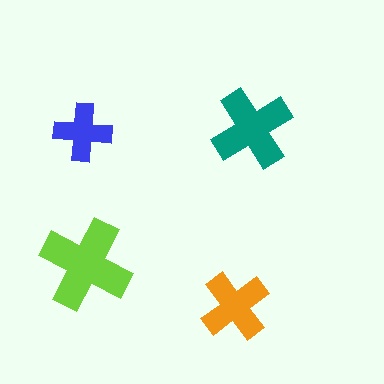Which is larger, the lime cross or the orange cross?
The lime one.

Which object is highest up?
The teal cross is topmost.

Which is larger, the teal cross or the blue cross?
The teal one.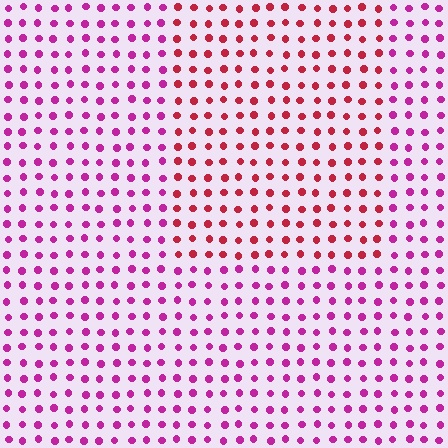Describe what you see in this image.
The image is filled with small magenta elements in a uniform arrangement. A rectangle-shaped region is visible where the elements are tinted to a slightly different hue, forming a subtle color boundary.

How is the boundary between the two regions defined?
The boundary is defined purely by a slight shift in hue (about 37 degrees). Spacing, size, and orientation are identical on both sides.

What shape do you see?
I see a rectangle.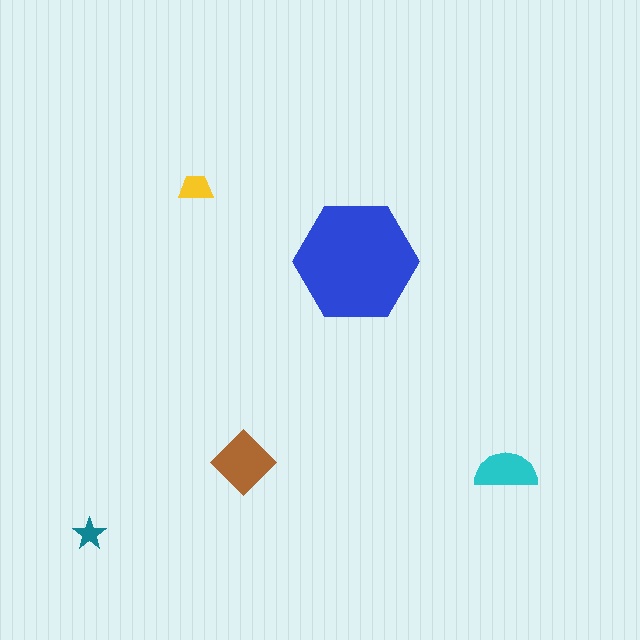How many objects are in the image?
There are 5 objects in the image.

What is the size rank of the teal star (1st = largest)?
5th.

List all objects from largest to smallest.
The blue hexagon, the brown diamond, the cyan semicircle, the yellow trapezoid, the teal star.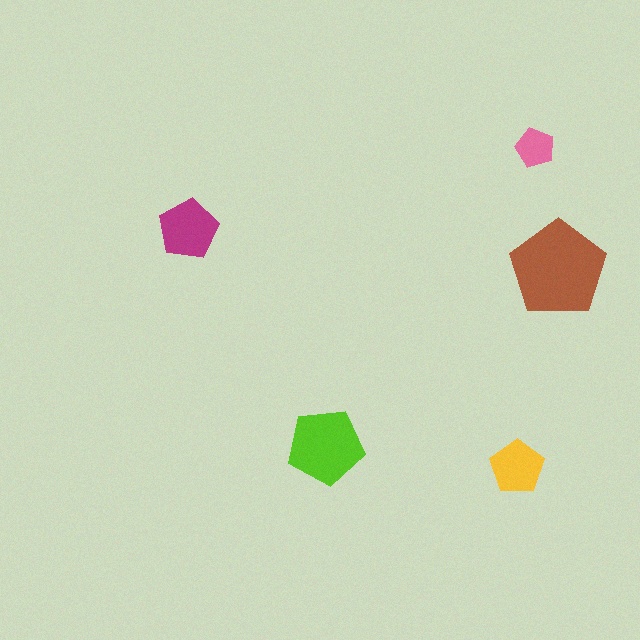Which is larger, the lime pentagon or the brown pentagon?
The brown one.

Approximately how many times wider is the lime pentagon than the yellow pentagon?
About 1.5 times wider.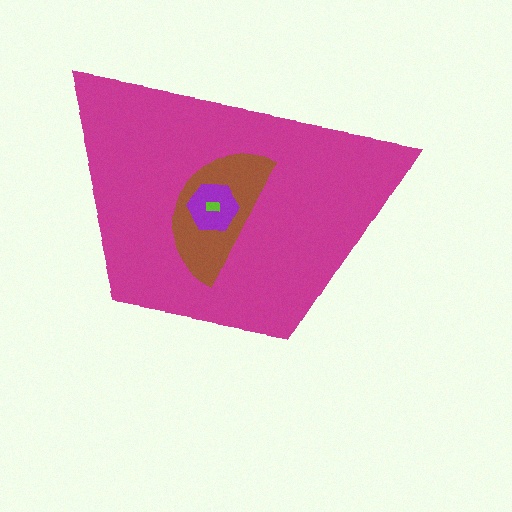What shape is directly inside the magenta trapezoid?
The brown semicircle.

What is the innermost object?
The lime rectangle.